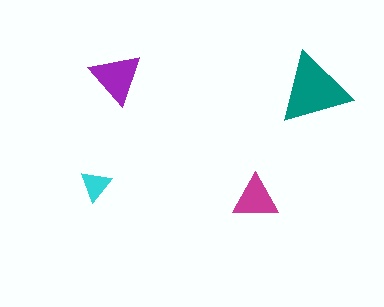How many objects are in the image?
There are 4 objects in the image.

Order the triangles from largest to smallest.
the teal one, the purple one, the magenta one, the cyan one.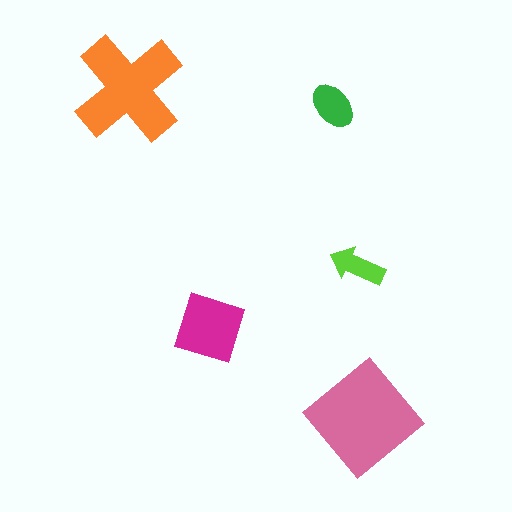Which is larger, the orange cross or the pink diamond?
The pink diamond.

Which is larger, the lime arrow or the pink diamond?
The pink diamond.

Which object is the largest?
The pink diamond.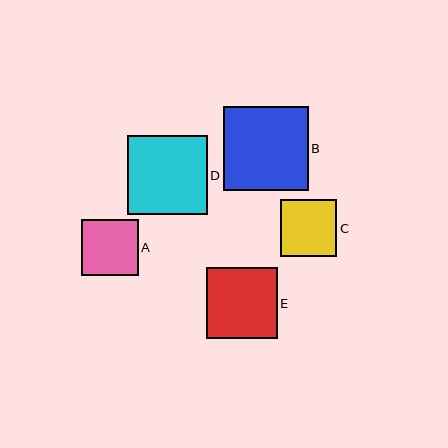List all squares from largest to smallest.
From largest to smallest: B, D, E, A, C.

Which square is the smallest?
Square C is the smallest with a size of approximately 57 pixels.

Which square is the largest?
Square B is the largest with a size of approximately 84 pixels.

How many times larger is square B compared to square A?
Square B is approximately 1.5 times the size of square A.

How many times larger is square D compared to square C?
Square D is approximately 1.4 times the size of square C.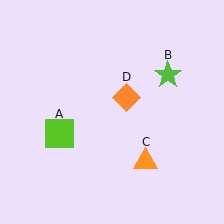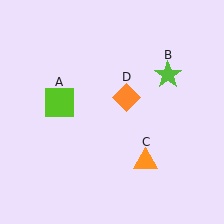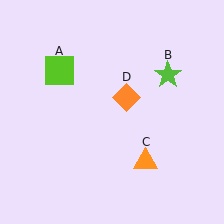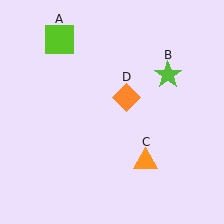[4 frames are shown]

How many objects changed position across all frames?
1 object changed position: lime square (object A).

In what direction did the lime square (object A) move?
The lime square (object A) moved up.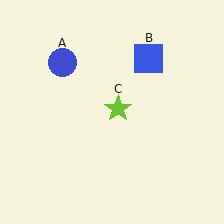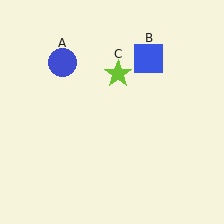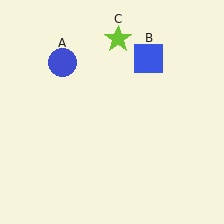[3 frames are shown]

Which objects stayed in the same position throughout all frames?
Blue circle (object A) and blue square (object B) remained stationary.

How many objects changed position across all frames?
1 object changed position: lime star (object C).